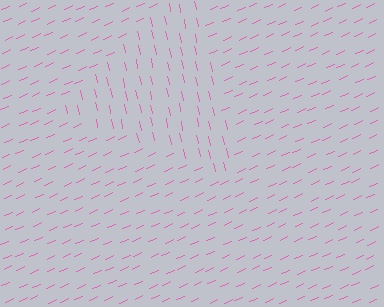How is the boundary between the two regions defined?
The boundary is defined purely by a change in line orientation (approximately 79 degrees difference). All lines are the same color and thickness.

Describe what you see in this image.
The image is filled with small pink line segments. A triangle region in the image has lines oriented differently from the surrounding lines, creating a visible texture boundary.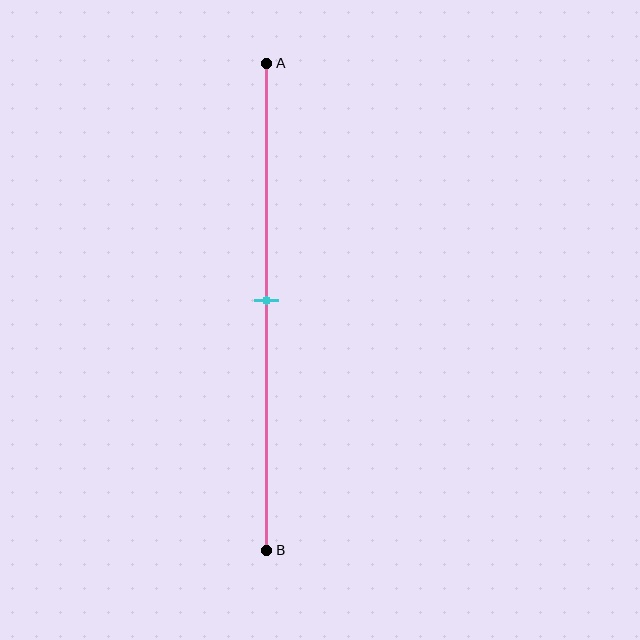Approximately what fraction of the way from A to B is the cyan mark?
The cyan mark is approximately 50% of the way from A to B.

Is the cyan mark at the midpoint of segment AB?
Yes, the mark is approximately at the midpoint.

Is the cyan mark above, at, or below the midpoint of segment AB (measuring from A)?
The cyan mark is approximately at the midpoint of segment AB.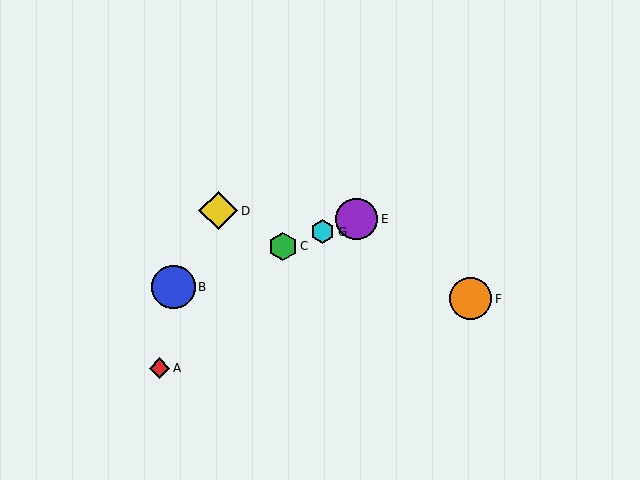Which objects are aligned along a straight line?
Objects B, C, E, G are aligned along a straight line.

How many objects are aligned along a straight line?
4 objects (B, C, E, G) are aligned along a straight line.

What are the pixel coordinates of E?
Object E is at (357, 219).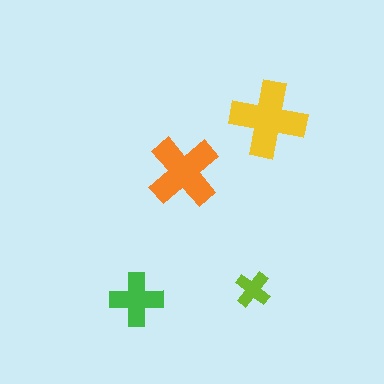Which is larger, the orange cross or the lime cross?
The orange one.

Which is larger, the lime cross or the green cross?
The green one.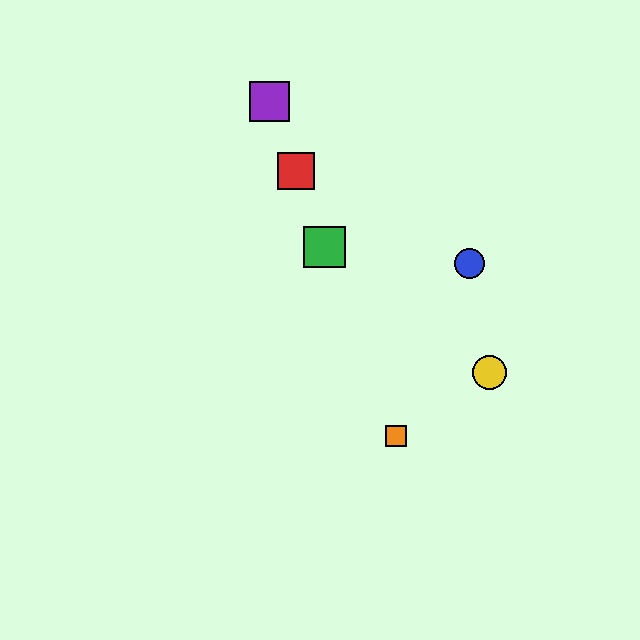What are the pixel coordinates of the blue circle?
The blue circle is at (470, 264).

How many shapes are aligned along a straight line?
4 shapes (the red square, the green square, the purple square, the orange square) are aligned along a straight line.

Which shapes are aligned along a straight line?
The red square, the green square, the purple square, the orange square are aligned along a straight line.